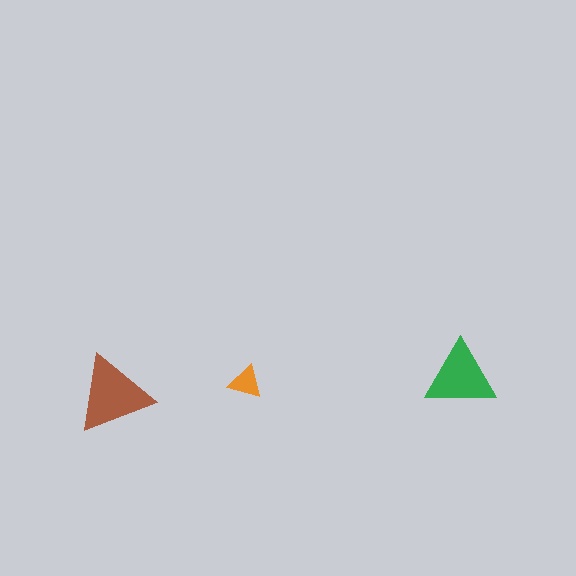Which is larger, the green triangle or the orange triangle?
The green one.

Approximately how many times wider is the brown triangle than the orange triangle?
About 2.5 times wider.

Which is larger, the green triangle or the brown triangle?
The brown one.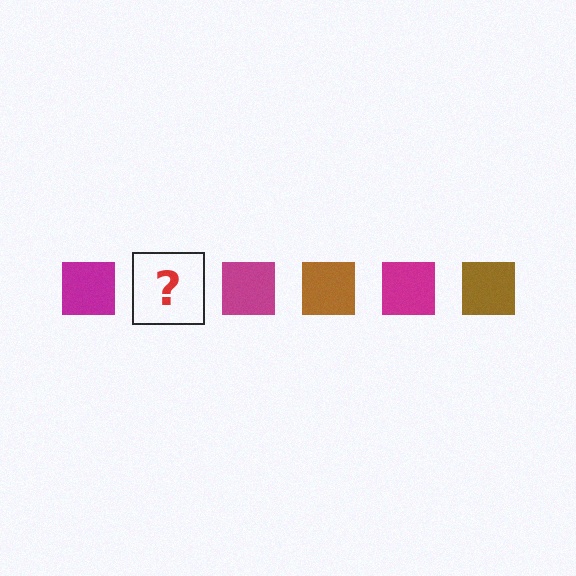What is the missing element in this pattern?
The missing element is a brown square.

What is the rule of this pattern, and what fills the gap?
The rule is that the pattern cycles through magenta, brown squares. The gap should be filled with a brown square.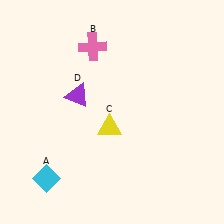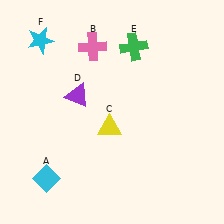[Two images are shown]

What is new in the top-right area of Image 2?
A green cross (E) was added in the top-right area of Image 2.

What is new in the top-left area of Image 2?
A cyan star (F) was added in the top-left area of Image 2.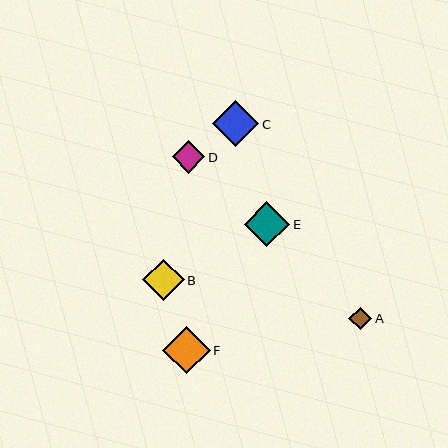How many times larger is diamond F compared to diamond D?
Diamond F is approximately 1.5 times the size of diamond D.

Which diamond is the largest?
Diamond F is the largest with a size of approximately 48 pixels.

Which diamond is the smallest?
Diamond A is the smallest with a size of approximately 23 pixels.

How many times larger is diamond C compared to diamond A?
Diamond C is approximately 2.0 times the size of diamond A.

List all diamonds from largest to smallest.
From largest to smallest: F, C, E, B, D, A.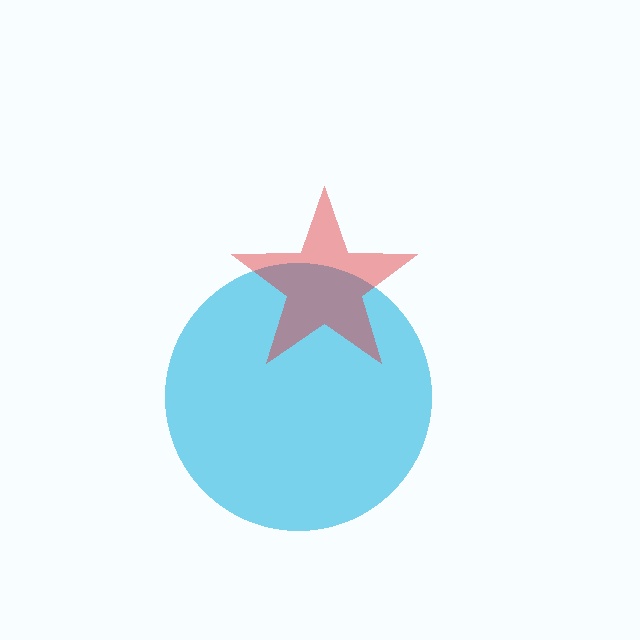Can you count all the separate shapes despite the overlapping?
Yes, there are 2 separate shapes.